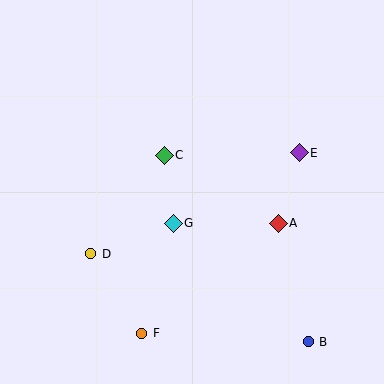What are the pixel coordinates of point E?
Point E is at (299, 153).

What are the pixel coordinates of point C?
Point C is at (164, 155).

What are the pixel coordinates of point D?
Point D is at (91, 254).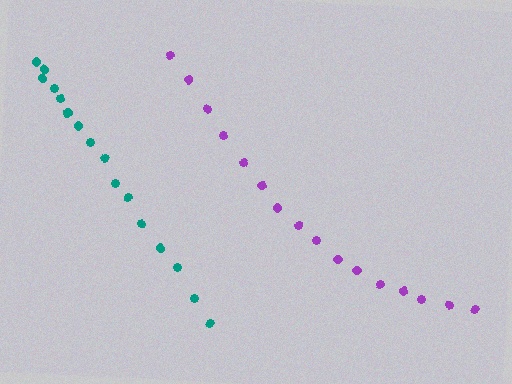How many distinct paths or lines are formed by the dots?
There are 2 distinct paths.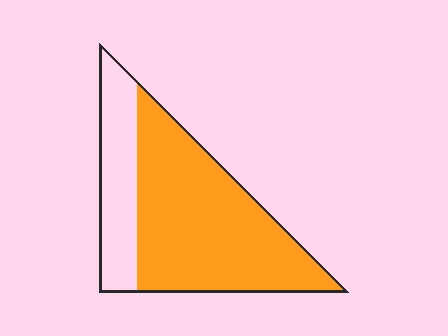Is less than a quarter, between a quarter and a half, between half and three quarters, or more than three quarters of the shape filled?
Between half and three quarters.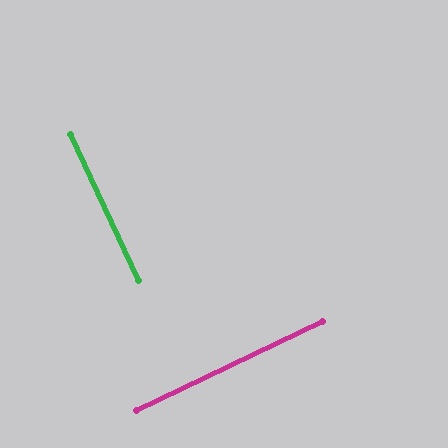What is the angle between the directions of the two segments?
Approximately 90 degrees.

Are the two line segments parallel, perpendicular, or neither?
Perpendicular — they meet at approximately 90°.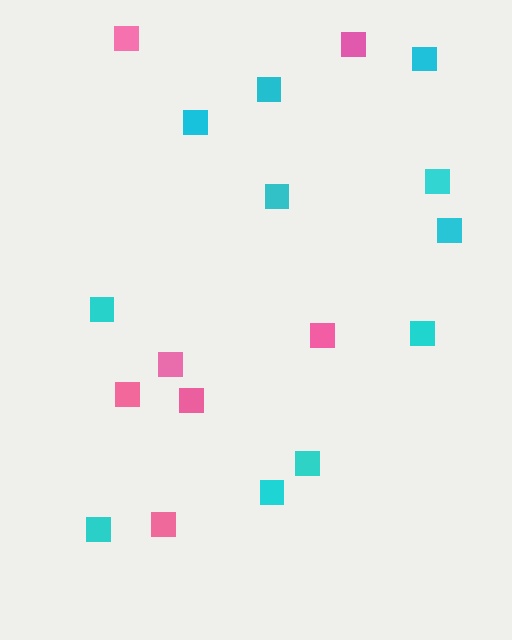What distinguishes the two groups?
There are 2 groups: one group of pink squares (7) and one group of cyan squares (11).